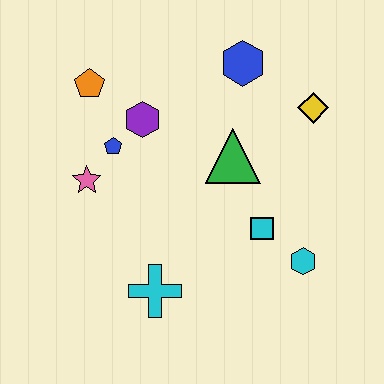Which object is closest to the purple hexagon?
The blue pentagon is closest to the purple hexagon.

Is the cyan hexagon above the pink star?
No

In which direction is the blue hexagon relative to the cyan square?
The blue hexagon is above the cyan square.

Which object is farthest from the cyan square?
The orange pentagon is farthest from the cyan square.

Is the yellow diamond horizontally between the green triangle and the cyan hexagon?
No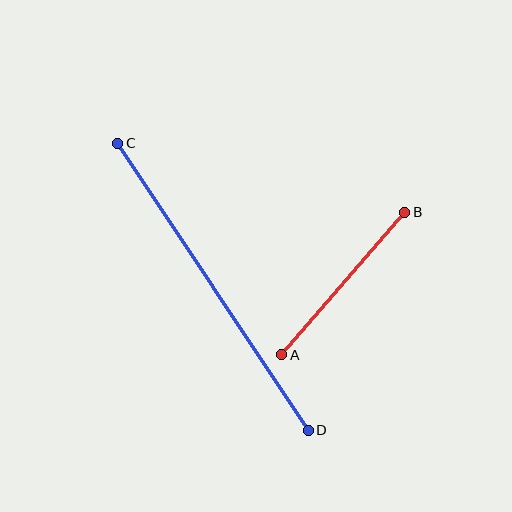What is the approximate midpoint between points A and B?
The midpoint is at approximately (343, 283) pixels.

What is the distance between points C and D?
The distance is approximately 344 pixels.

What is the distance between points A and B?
The distance is approximately 188 pixels.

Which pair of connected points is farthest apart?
Points C and D are farthest apart.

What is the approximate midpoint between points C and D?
The midpoint is at approximately (213, 287) pixels.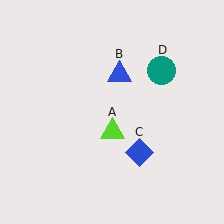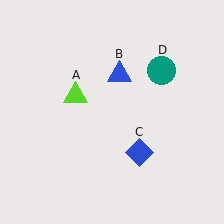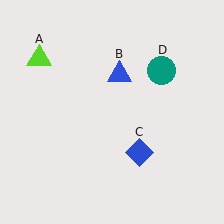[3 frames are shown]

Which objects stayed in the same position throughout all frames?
Blue triangle (object B) and blue diamond (object C) and teal circle (object D) remained stationary.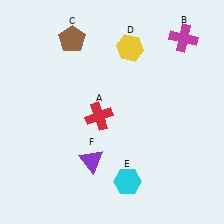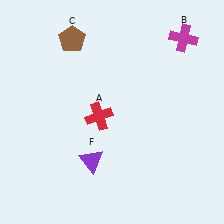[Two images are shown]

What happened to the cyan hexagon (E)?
The cyan hexagon (E) was removed in Image 2. It was in the bottom-right area of Image 1.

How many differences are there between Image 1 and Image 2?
There are 2 differences between the two images.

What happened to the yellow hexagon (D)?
The yellow hexagon (D) was removed in Image 2. It was in the top-right area of Image 1.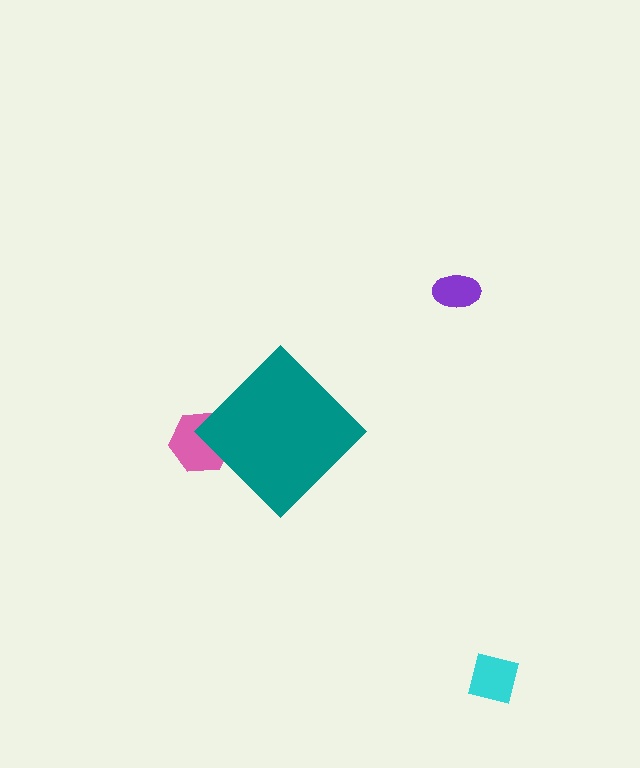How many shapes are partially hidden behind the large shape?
1 shape is partially hidden.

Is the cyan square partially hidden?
No, the cyan square is fully visible.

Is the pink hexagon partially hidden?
Yes, the pink hexagon is partially hidden behind the teal diamond.